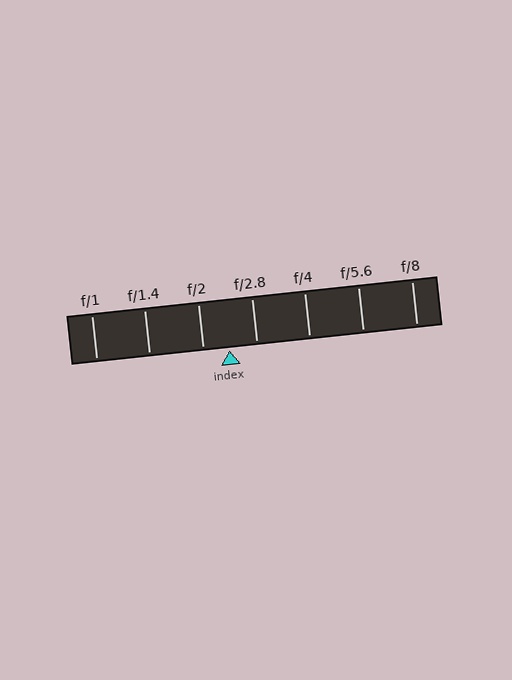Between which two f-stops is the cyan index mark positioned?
The index mark is between f/2 and f/2.8.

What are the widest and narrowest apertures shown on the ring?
The widest aperture shown is f/1 and the narrowest is f/8.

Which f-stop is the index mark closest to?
The index mark is closest to f/2.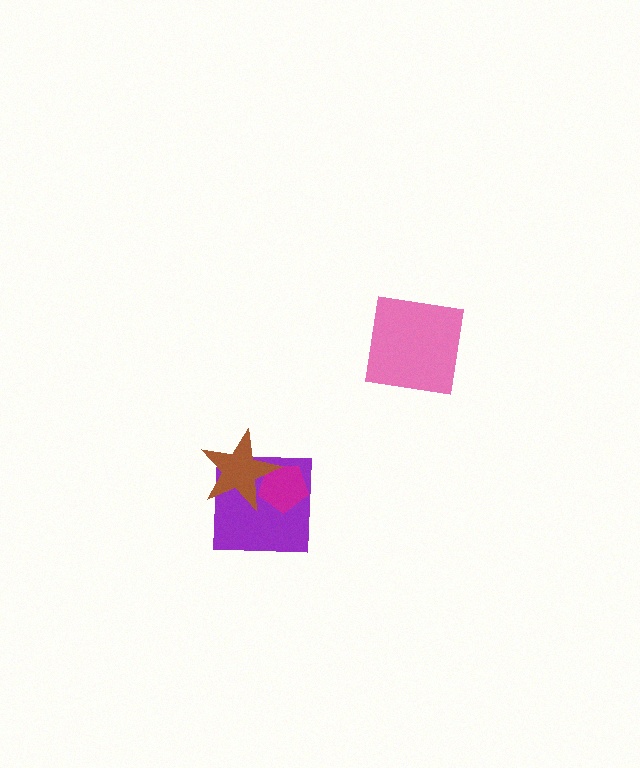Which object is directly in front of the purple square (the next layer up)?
The magenta pentagon is directly in front of the purple square.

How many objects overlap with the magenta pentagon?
2 objects overlap with the magenta pentagon.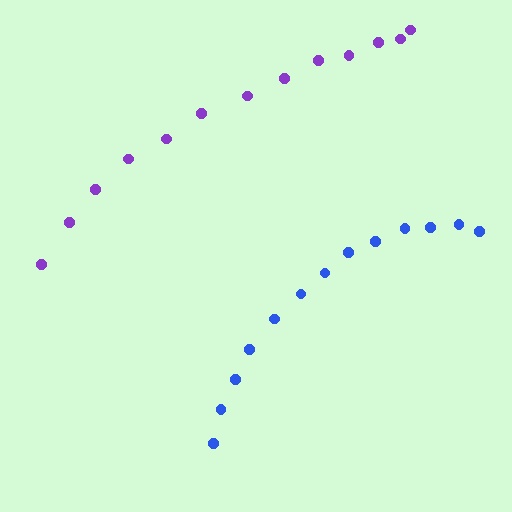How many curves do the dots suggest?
There are 2 distinct paths.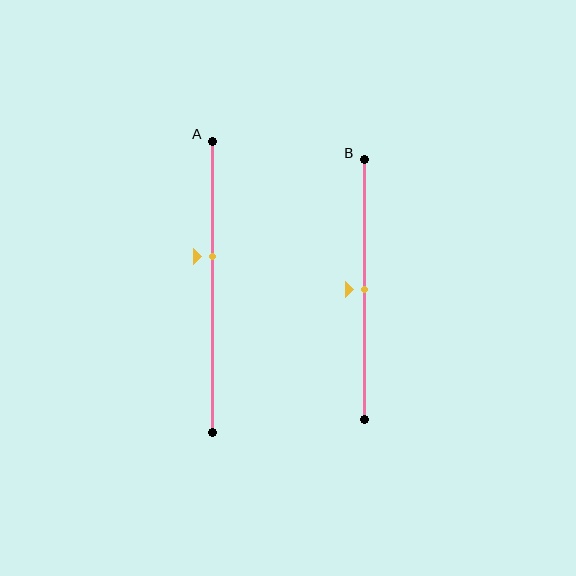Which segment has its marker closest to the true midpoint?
Segment B has its marker closest to the true midpoint.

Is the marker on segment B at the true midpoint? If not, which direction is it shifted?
Yes, the marker on segment B is at the true midpoint.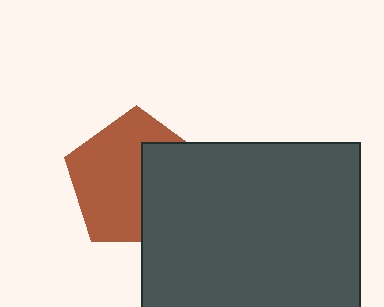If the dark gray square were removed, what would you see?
You would see the complete brown pentagon.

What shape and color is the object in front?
The object in front is a dark gray square.